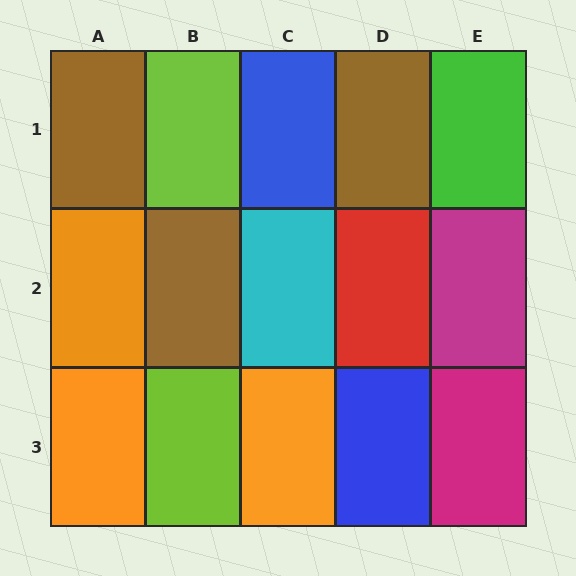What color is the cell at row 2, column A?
Orange.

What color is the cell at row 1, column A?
Brown.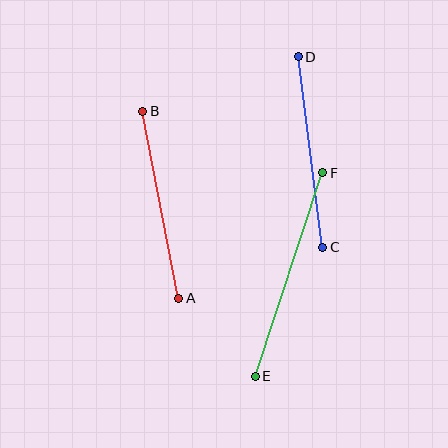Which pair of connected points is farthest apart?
Points E and F are farthest apart.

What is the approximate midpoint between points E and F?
The midpoint is at approximately (289, 275) pixels.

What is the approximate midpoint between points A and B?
The midpoint is at approximately (161, 205) pixels.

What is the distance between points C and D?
The distance is approximately 192 pixels.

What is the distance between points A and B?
The distance is approximately 190 pixels.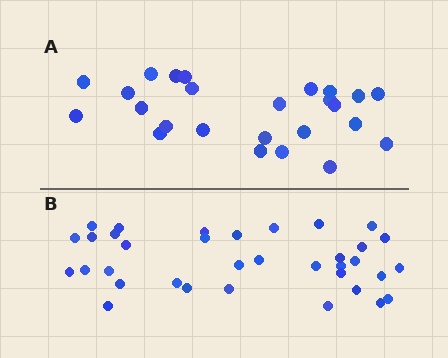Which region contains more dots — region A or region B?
Region B (the bottom region) has more dots.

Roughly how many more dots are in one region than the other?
Region B has roughly 10 or so more dots than region A.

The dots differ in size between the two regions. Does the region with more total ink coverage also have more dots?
No. Region A has more total ink coverage because its dots are larger, but region B actually contains more individual dots. Total area can be misleading — the number of items is what matters here.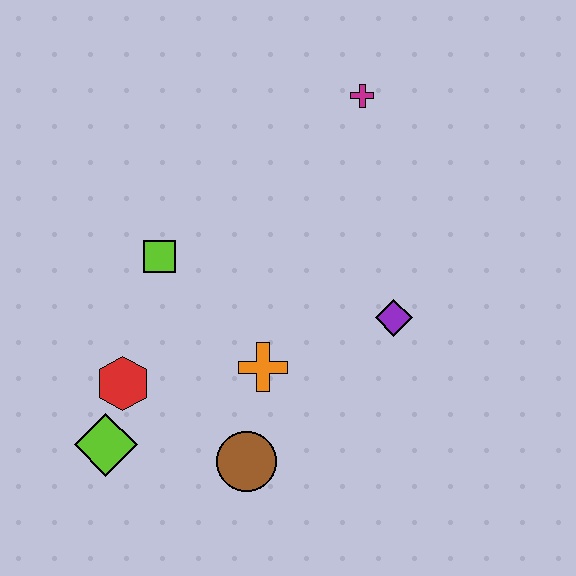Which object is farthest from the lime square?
The magenta cross is farthest from the lime square.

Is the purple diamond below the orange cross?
No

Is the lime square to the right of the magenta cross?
No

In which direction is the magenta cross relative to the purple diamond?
The magenta cross is above the purple diamond.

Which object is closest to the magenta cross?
The purple diamond is closest to the magenta cross.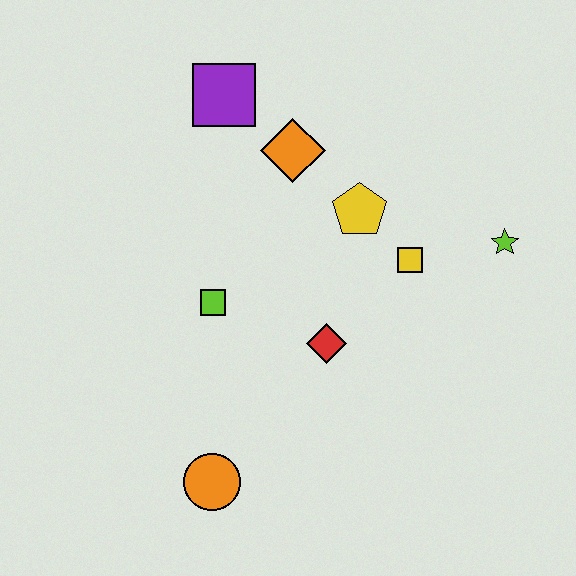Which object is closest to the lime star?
The yellow square is closest to the lime star.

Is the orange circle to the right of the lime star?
No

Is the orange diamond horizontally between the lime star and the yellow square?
No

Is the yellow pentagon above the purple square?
No